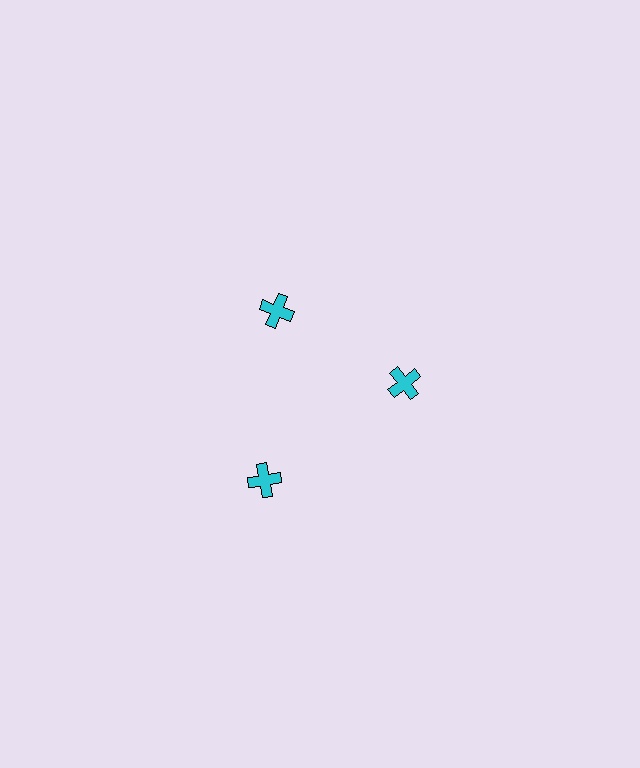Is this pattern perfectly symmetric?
No. The 3 cyan crosses are arranged in a ring, but one element near the 7 o'clock position is pushed outward from the center, breaking the 3-fold rotational symmetry.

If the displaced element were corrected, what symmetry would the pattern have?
It would have 3-fold rotational symmetry — the pattern would map onto itself every 120 degrees.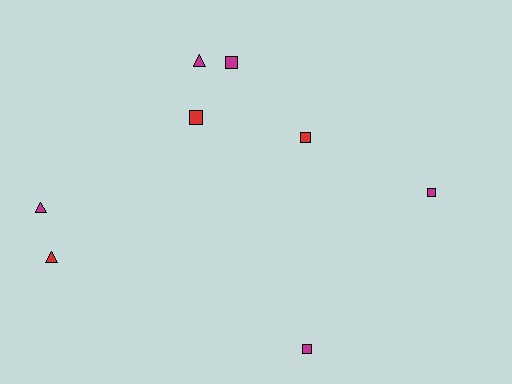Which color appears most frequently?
Magenta, with 5 objects.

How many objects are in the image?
There are 8 objects.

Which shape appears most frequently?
Square, with 5 objects.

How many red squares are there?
There are 2 red squares.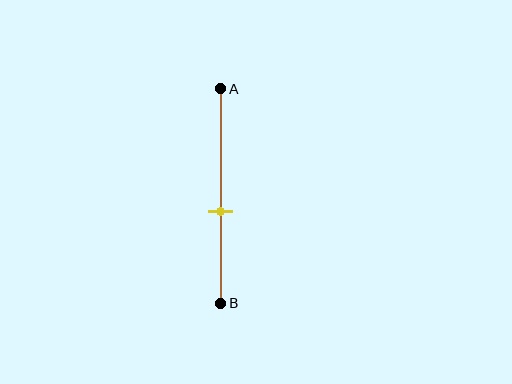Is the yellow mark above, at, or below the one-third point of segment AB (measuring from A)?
The yellow mark is below the one-third point of segment AB.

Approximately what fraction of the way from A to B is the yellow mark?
The yellow mark is approximately 55% of the way from A to B.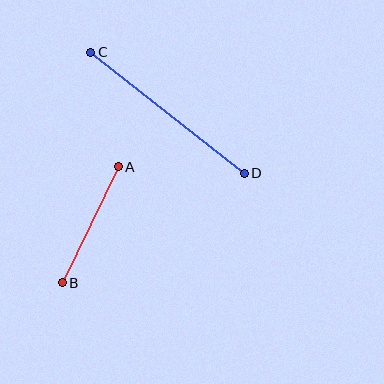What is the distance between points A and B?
The distance is approximately 128 pixels.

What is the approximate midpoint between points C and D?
The midpoint is at approximately (167, 113) pixels.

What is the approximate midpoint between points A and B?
The midpoint is at approximately (90, 225) pixels.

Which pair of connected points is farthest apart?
Points C and D are farthest apart.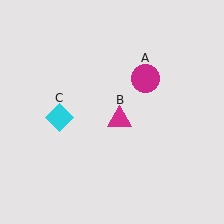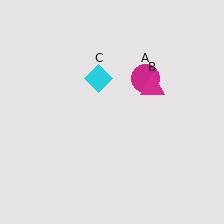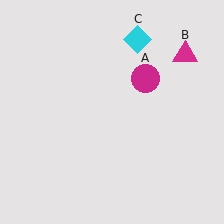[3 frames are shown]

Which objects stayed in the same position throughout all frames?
Magenta circle (object A) remained stationary.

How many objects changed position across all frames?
2 objects changed position: magenta triangle (object B), cyan diamond (object C).